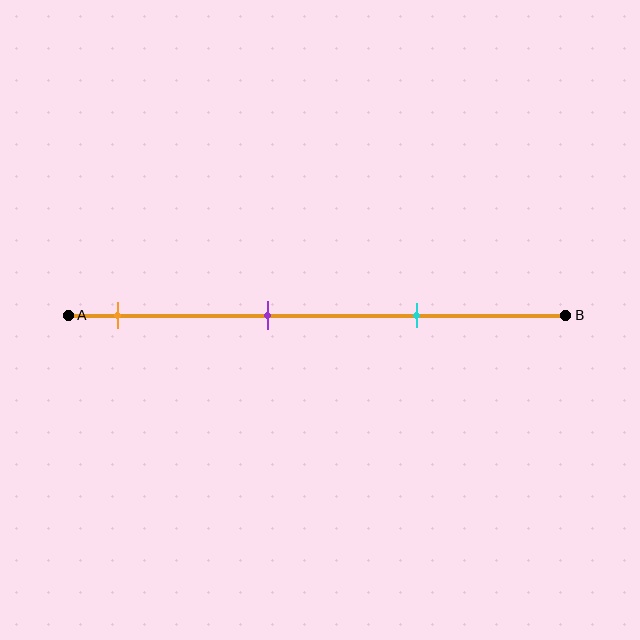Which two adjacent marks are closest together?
The purple and cyan marks are the closest adjacent pair.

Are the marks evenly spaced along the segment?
Yes, the marks are approximately evenly spaced.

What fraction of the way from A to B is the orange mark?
The orange mark is approximately 10% (0.1) of the way from A to B.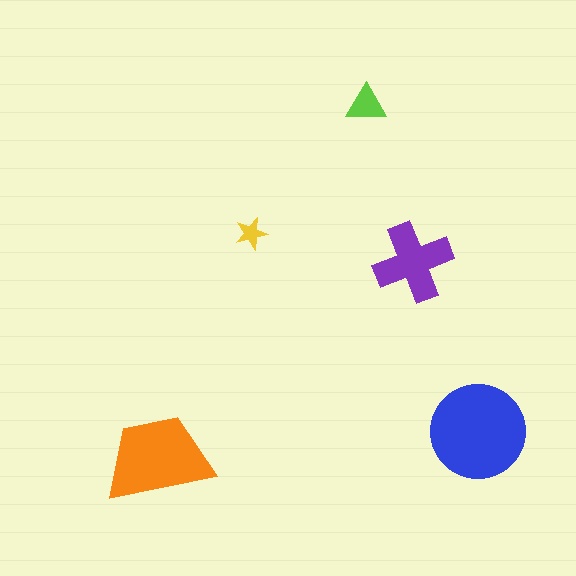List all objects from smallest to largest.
The yellow star, the lime triangle, the purple cross, the orange trapezoid, the blue circle.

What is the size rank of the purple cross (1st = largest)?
3rd.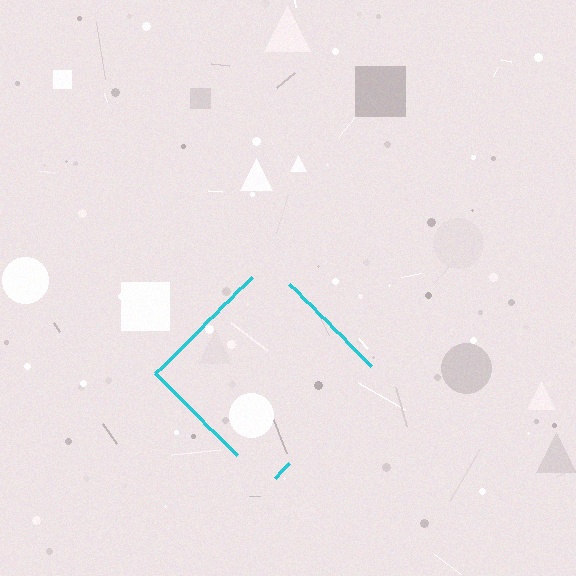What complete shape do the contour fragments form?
The contour fragments form a diamond.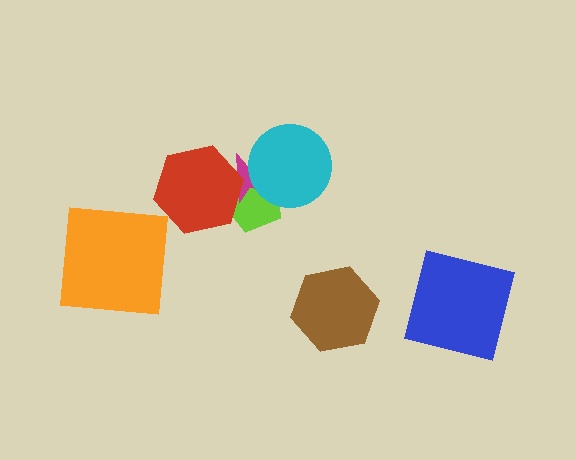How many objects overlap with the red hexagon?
2 objects overlap with the red hexagon.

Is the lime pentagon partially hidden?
Yes, it is partially covered by another shape.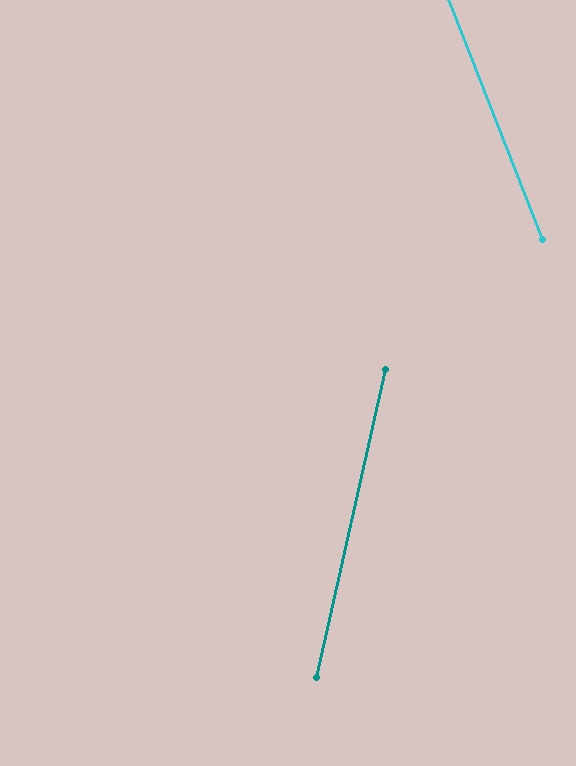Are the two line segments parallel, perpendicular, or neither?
Neither parallel nor perpendicular — they differ by about 34°.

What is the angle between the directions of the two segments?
Approximately 34 degrees.